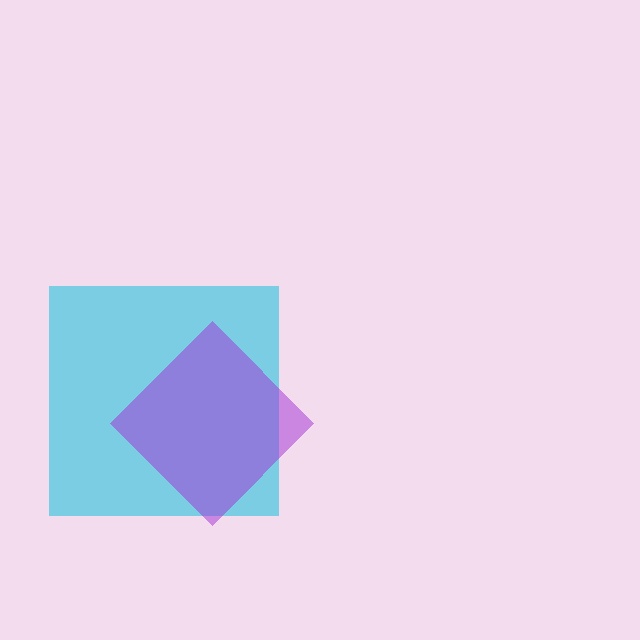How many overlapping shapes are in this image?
There are 2 overlapping shapes in the image.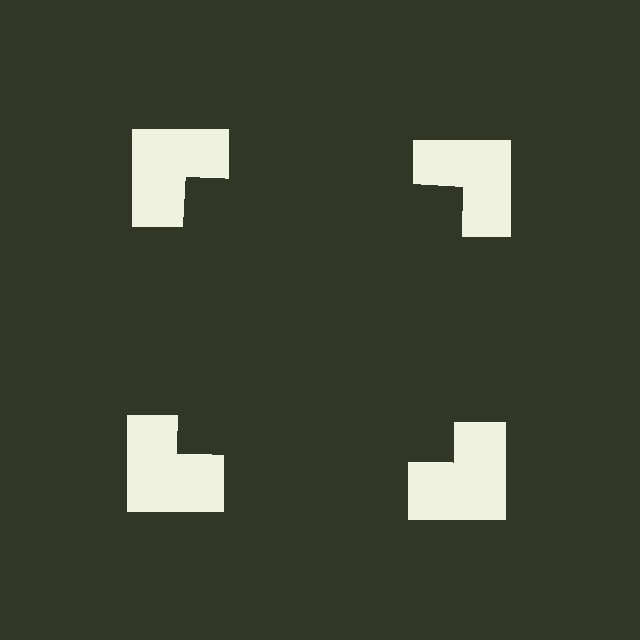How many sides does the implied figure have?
4 sides.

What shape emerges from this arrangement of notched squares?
An illusory square — its edges are inferred from the aligned wedge cuts in the notched squares, not physically drawn.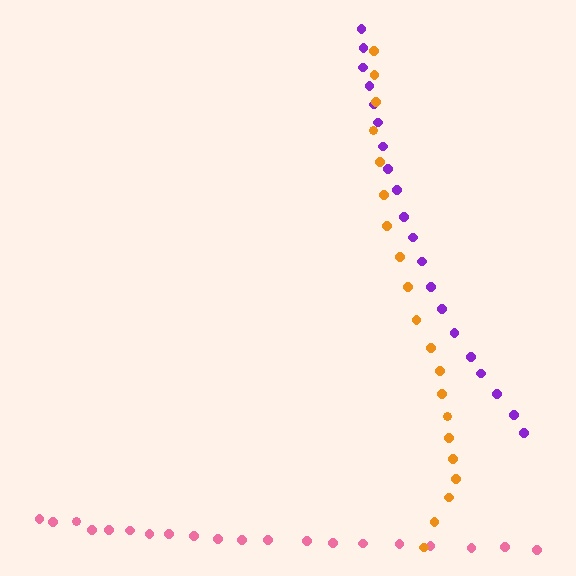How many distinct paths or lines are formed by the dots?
There are 3 distinct paths.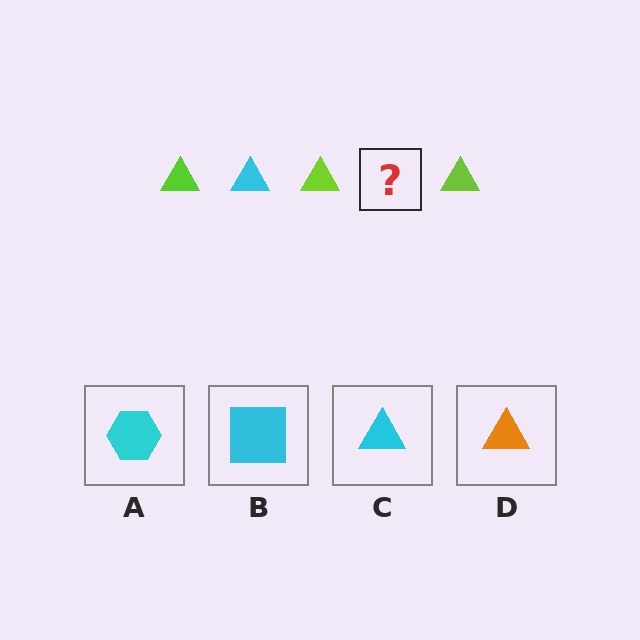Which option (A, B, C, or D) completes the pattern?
C.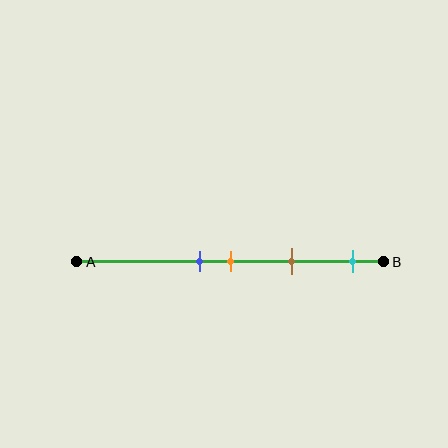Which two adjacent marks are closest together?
The blue and orange marks are the closest adjacent pair.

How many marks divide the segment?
There are 4 marks dividing the segment.